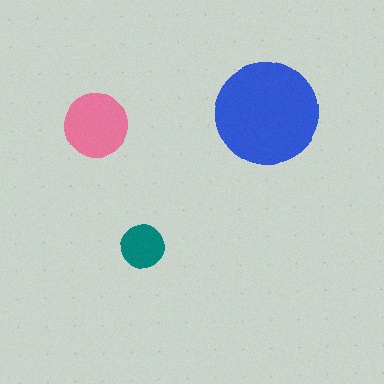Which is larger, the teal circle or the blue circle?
The blue one.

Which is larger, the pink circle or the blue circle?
The blue one.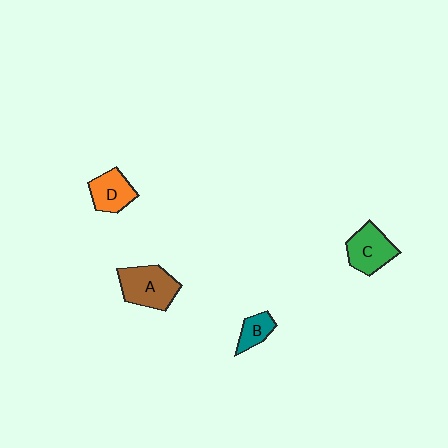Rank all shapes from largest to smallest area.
From largest to smallest: A (brown), C (green), D (orange), B (teal).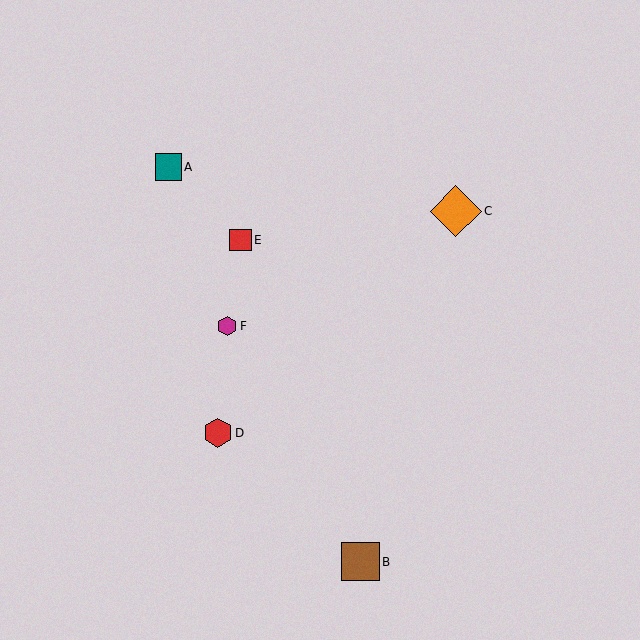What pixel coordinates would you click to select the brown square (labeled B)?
Click at (360, 562) to select the brown square B.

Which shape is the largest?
The orange diamond (labeled C) is the largest.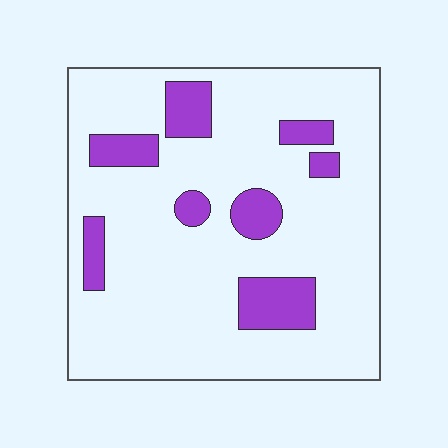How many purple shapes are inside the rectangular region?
8.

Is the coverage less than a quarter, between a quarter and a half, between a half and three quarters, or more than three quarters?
Less than a quarter.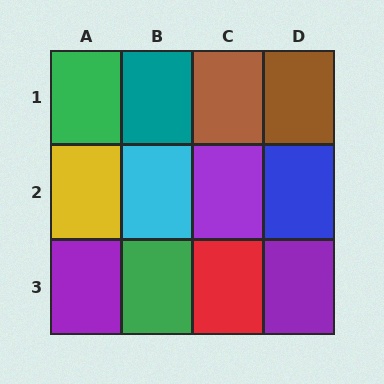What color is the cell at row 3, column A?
Purple.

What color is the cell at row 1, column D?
Brown.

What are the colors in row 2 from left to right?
Yellow, cyan, purple, blue.